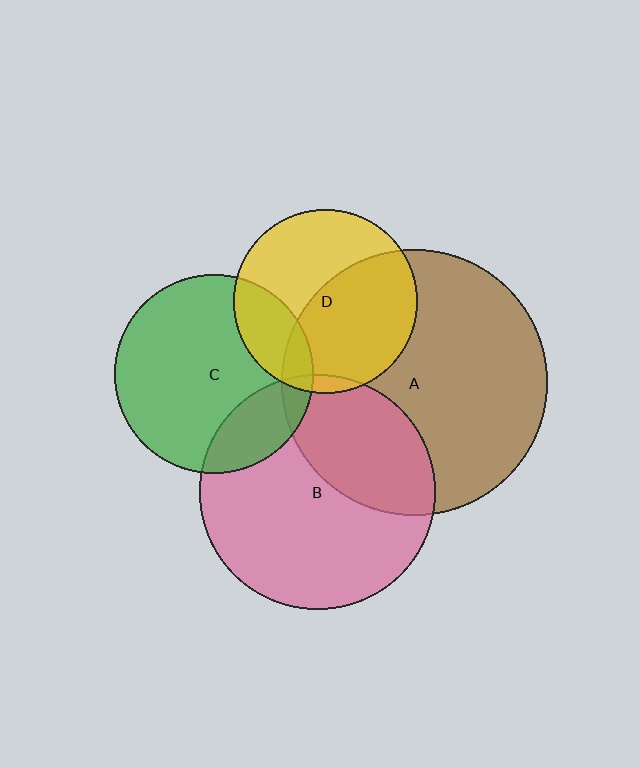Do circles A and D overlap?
Yes.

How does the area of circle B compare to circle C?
Approximately 1.4 times.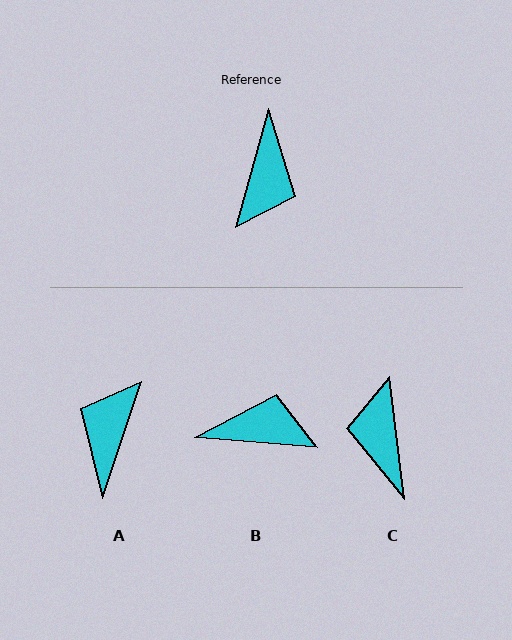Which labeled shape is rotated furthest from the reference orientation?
A, about 177 degrees away.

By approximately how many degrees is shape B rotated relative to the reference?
Approximately 101 degrees counter-clockwise.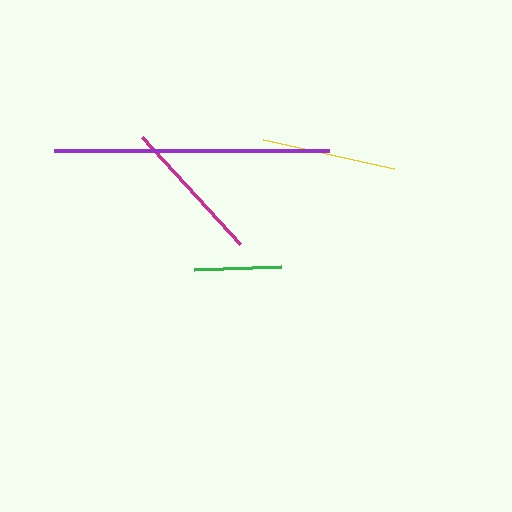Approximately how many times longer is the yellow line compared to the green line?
The yellow line is approximately 1.5 times the length of the green line.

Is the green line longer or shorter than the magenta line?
The magenta line is longer than the green line.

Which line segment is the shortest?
The green line is the shortest at approximately 87 pixels.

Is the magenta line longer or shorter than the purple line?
The purple line is longer than the magenta line.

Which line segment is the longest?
The purple line is the longest at approximately 275 pixels.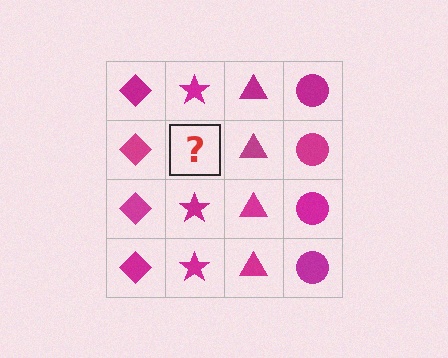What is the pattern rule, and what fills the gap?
The rule is that each column has a consistent shape. The gap should be filled with a magenta star.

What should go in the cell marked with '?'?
The missing cell should contain a magenta star.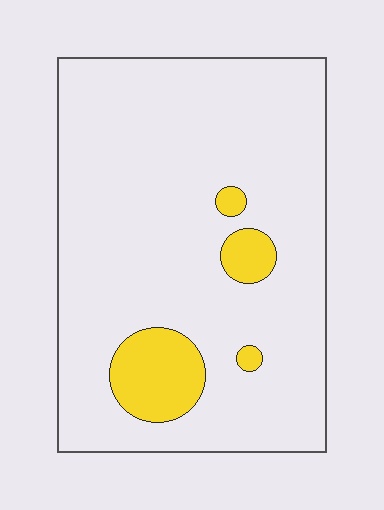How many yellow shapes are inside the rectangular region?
4.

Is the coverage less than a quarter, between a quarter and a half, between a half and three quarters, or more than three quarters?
Less than a quarter.